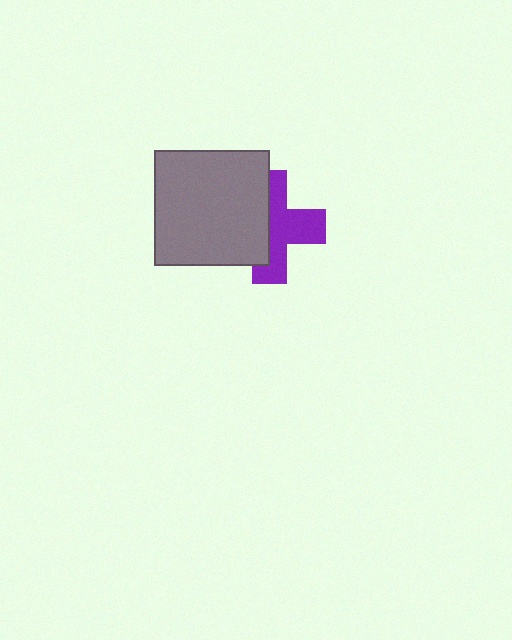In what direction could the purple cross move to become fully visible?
The purple cross could move right. That would shift it out from behind the gray square entirely.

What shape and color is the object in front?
The object in front is a gray square.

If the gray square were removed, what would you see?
You would see the complete purple cross.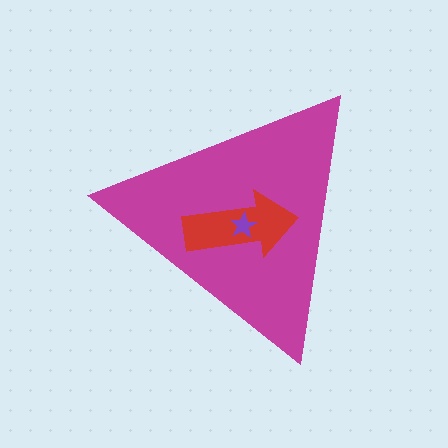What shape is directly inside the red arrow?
The purple star.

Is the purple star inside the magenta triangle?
Yes.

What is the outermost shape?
The magenta triangle.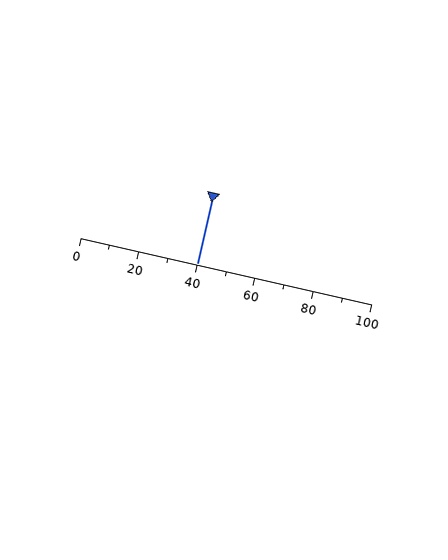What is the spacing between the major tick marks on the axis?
The major ticks are spaced 20 apart.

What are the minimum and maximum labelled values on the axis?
The axis runs from 0 to 100.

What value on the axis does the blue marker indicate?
The marker indicates approximately 40.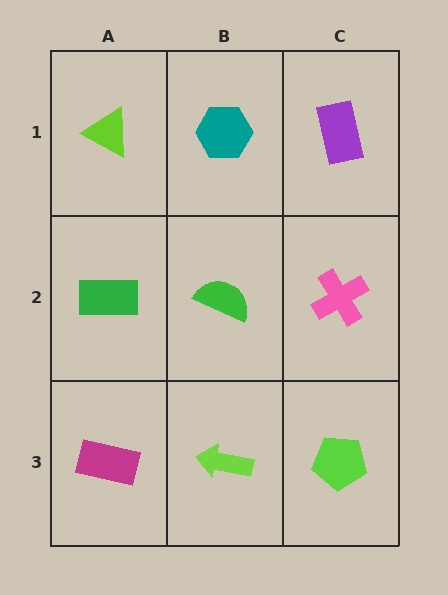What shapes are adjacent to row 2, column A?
A lime triangle (row 1, column A), a magenta rectangle (row 3, column A), a green semicircle (row 2, column B).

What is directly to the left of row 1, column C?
A teal hexagon.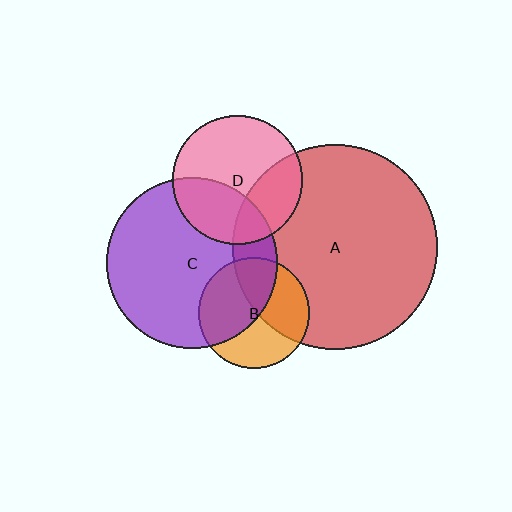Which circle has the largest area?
Circle A (red).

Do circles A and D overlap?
Yes.